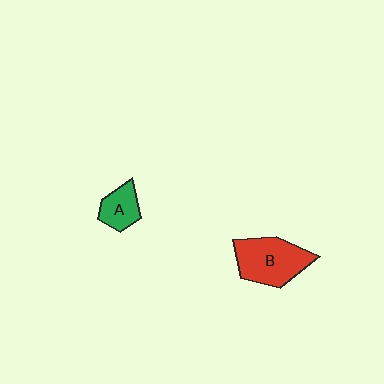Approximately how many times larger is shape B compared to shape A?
Approximately 2.0 times.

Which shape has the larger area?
Shape B (red).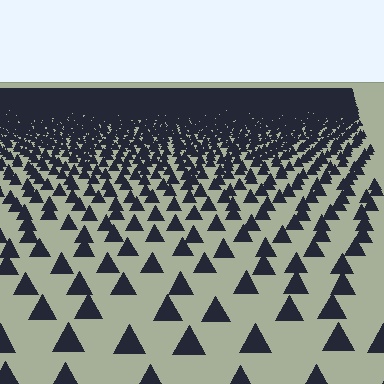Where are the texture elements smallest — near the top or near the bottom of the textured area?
Near the top.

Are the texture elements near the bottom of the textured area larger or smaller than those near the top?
Larger. Near the bottom, elements are closer to the viewer and appear at a bigger on-screen size.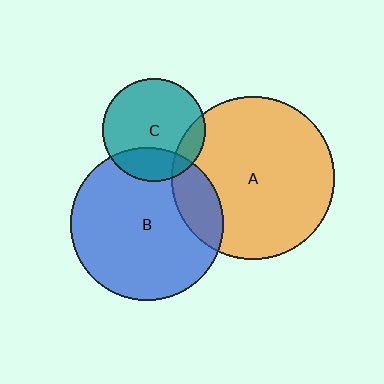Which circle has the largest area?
Circle A (orange).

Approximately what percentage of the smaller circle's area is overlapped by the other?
Approximately 25%.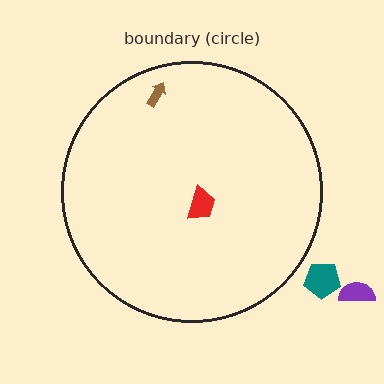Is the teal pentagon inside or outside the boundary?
Outside.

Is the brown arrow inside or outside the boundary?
Inside.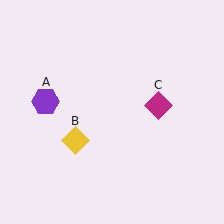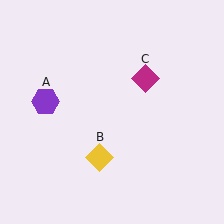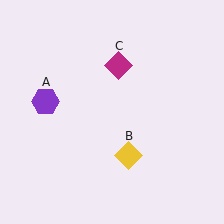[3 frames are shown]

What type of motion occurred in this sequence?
The yellow diamond (object B), magenta diamond (object C) rotated counterclockwise around the center of the scene.